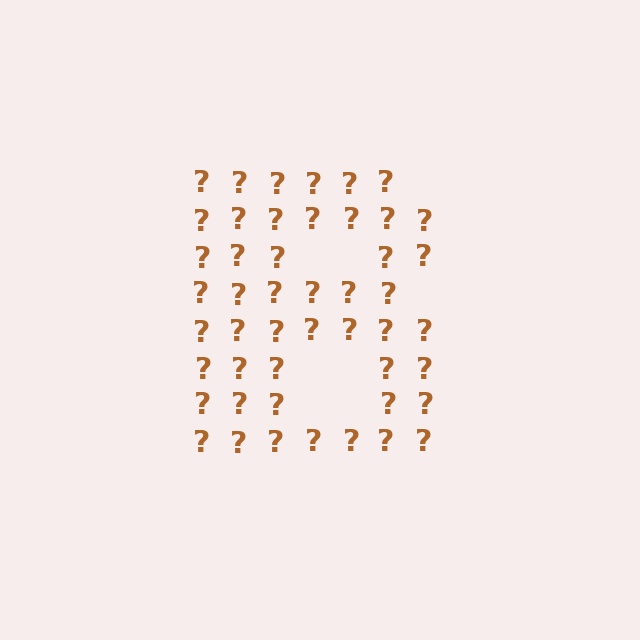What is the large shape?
The large shape is the letter B.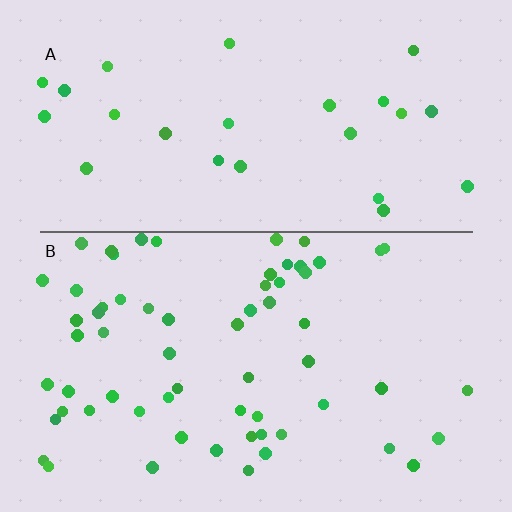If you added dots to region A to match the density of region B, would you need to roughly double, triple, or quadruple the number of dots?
Approximately double.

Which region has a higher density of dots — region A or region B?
B (the bottom).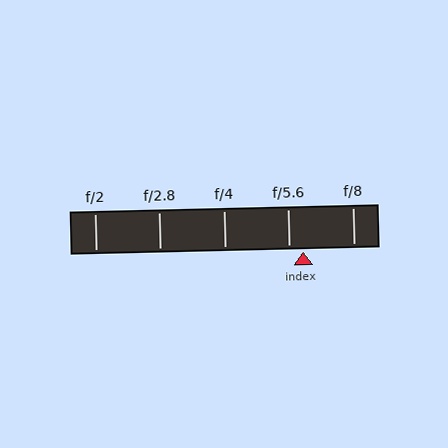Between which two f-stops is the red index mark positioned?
The index mark is between f/5.6 and f/8.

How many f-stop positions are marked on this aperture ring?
There are 5 f-stop positions marked.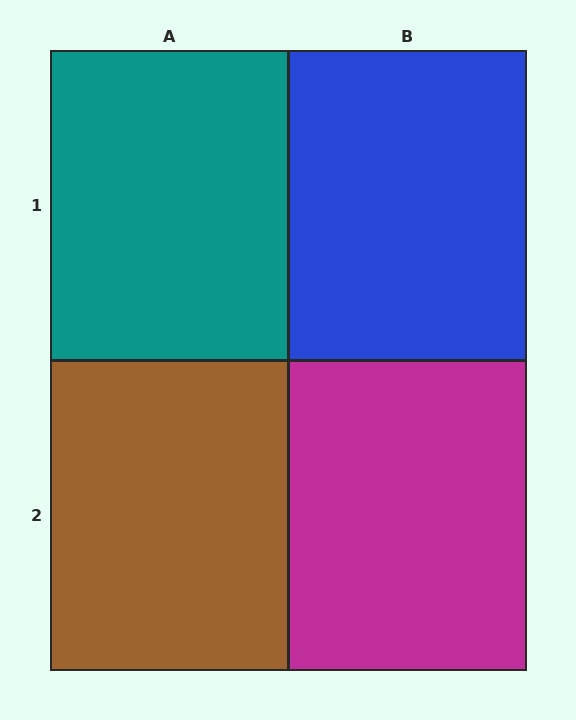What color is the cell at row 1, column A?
Teal.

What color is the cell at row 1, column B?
Blue.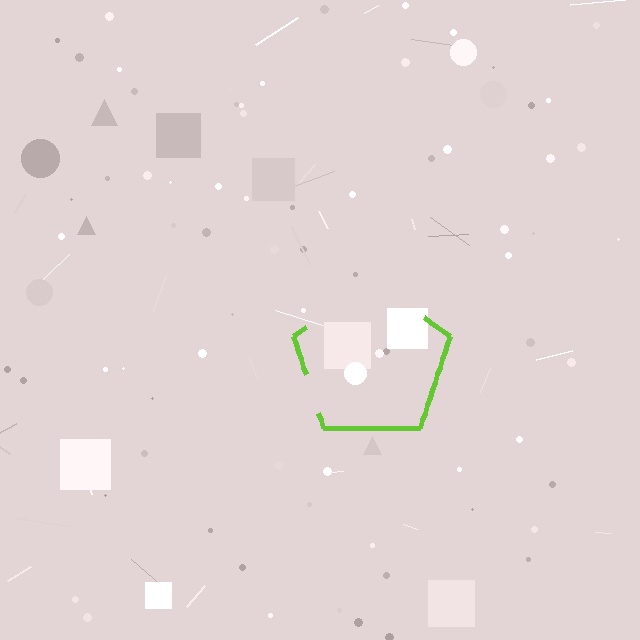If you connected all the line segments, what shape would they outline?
They would outline a pentagon.